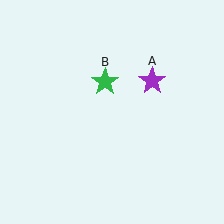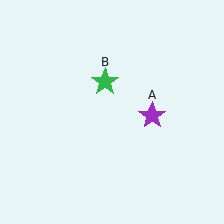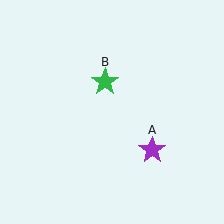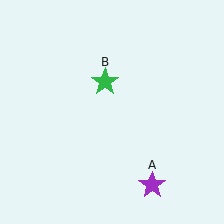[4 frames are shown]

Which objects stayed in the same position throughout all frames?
Green star (object B) remained stationary.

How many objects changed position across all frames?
1 object changed position: purple star (object A).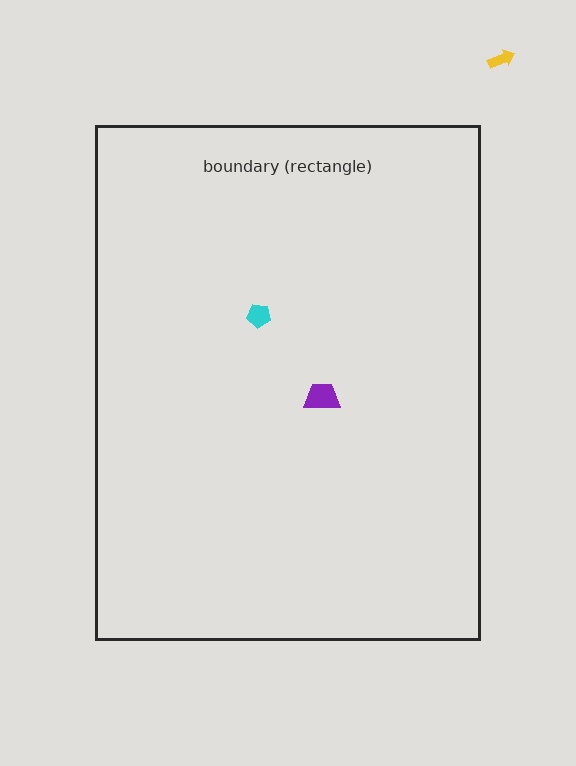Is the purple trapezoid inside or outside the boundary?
Inside.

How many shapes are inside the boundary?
2 inside, 1 outside.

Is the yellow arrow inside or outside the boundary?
Outside.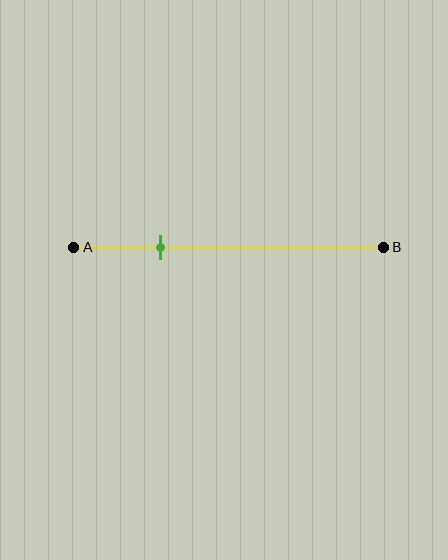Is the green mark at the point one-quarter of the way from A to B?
No, the mark is at about 30% from A, not at the 25% one-quarter point.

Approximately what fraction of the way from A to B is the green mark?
The green mark is approximately 30% of the way from A to B.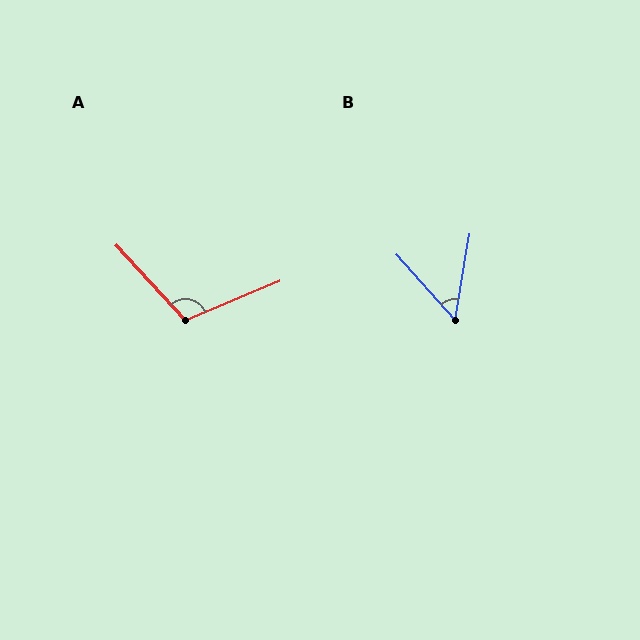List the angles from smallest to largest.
B (51°), A (110°).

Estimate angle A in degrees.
Approximately 110 degrees.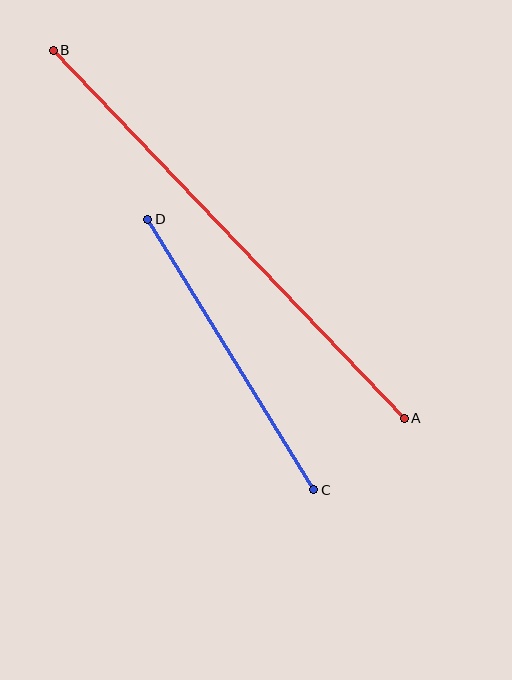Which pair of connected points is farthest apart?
Points A and B are farthest apart.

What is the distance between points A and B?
The distance is approximately 509 pixels.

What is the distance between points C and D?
The distance is approximately 317 pixels.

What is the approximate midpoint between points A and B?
The midpoint is at approximately (229, 234) pixels.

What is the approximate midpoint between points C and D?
The midpoint is at approximately (231, 355) pixels.